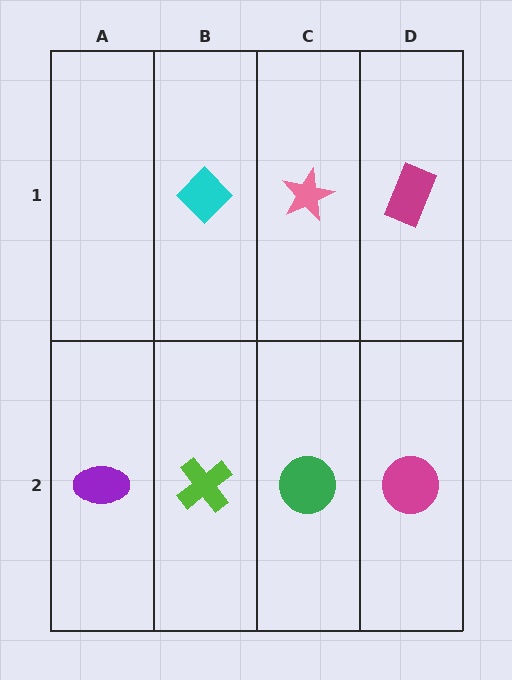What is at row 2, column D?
A magenta circle.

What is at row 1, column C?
A pink star.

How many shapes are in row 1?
3 shapes.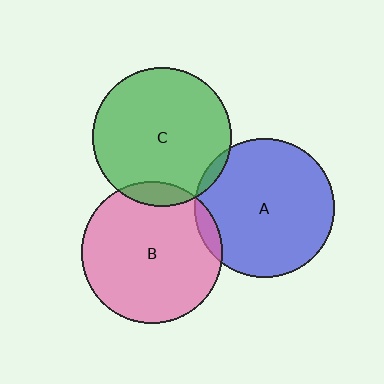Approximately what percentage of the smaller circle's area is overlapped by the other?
Approximately 10%.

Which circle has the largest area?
Circle B (pink).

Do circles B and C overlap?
Yes.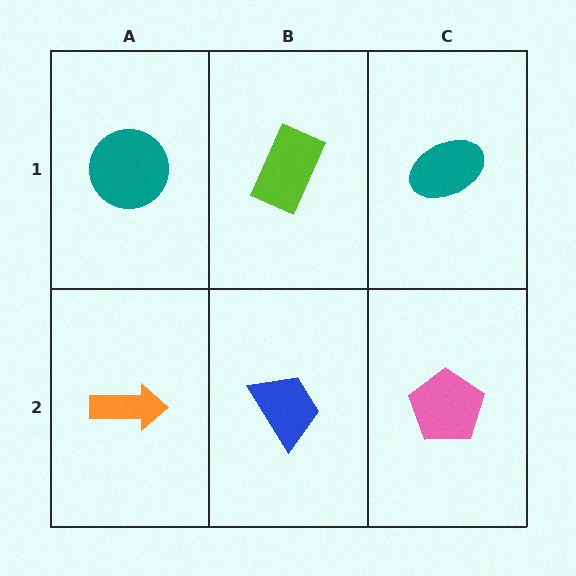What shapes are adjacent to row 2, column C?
A teal ellipse (row 1, column C), a blue trapezoid (row 2, column B).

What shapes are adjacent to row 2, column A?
A teal circle (row 1, column A), a blue trapezoid (row 2, column B).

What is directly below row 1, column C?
A pink pentagon.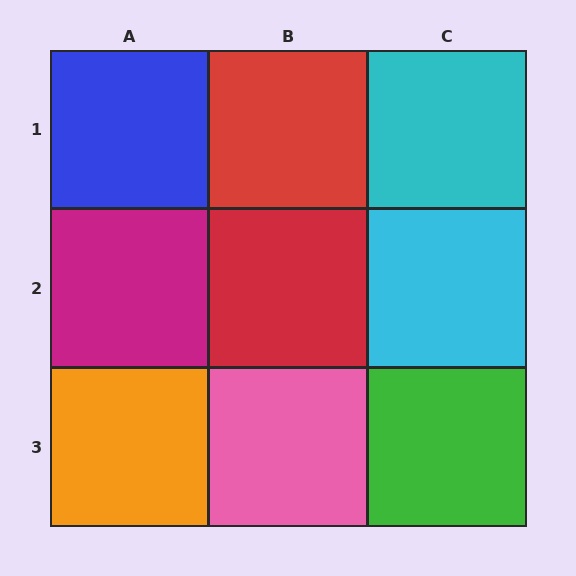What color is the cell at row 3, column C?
Green.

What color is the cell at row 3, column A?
Orange.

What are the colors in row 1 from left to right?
Blue, red, cyan.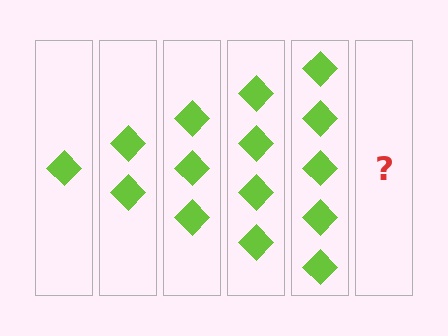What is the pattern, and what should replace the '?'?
The pattern is that each step adds one more diamond. The '?' should be 6 diamonds.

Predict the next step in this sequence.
The next step is 6 diamonds.